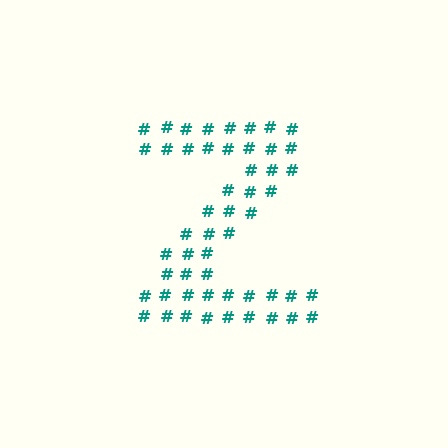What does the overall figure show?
The overall figure shows the letter Z.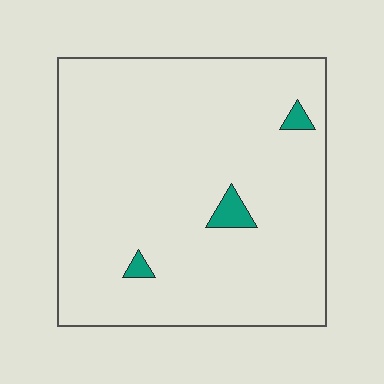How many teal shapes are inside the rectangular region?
3.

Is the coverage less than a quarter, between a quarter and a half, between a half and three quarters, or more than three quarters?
Less than a quarter.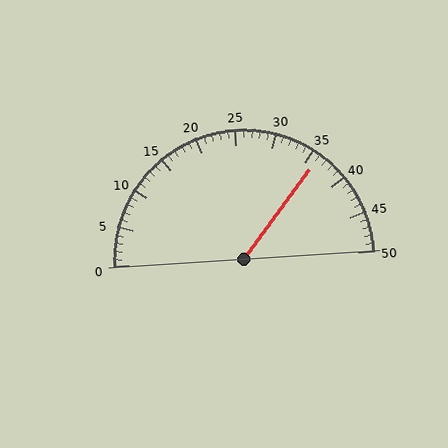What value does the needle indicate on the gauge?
The needle indicates approximately 36.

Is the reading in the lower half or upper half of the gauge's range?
The reading is in the upper half of the range (0 to 50).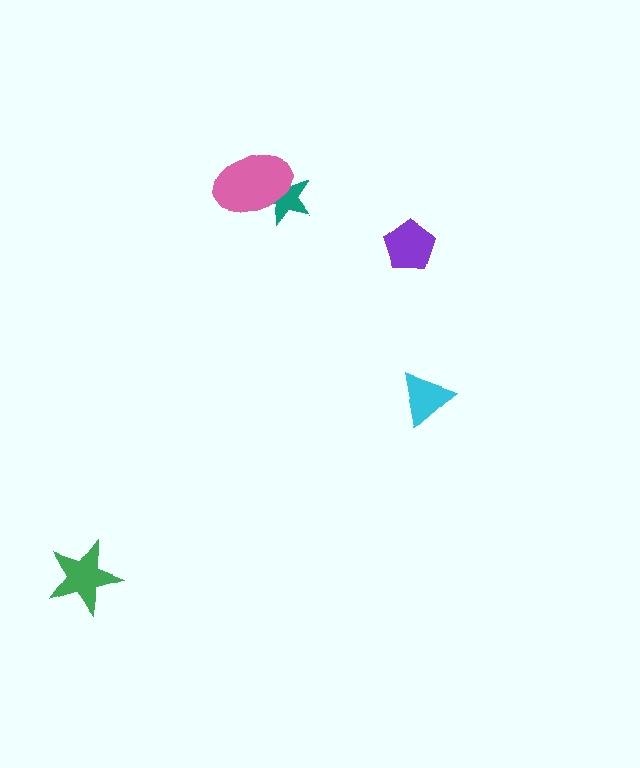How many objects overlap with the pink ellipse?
1 object overlaps with the pink ellipse.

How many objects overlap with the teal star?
1 object overlaps with the teal star.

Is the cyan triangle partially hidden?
No, no other shape covers it.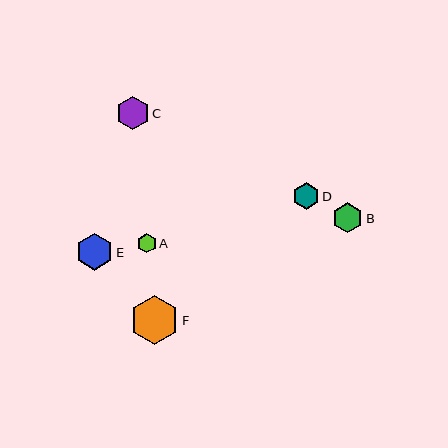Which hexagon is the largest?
Hexagon F is the largest with a size of approximately 48 pixels.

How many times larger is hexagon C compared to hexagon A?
Hexagon C is approximately 1.7 times the size of hexagon A.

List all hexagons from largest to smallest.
From largest to smallest: F, E, C, B, D, A.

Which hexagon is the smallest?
Hexagon A is the smallest with a size of approximately 19 pixels.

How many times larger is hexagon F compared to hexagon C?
Hexagon F is approximately 1.5 times the size of hexagon C.